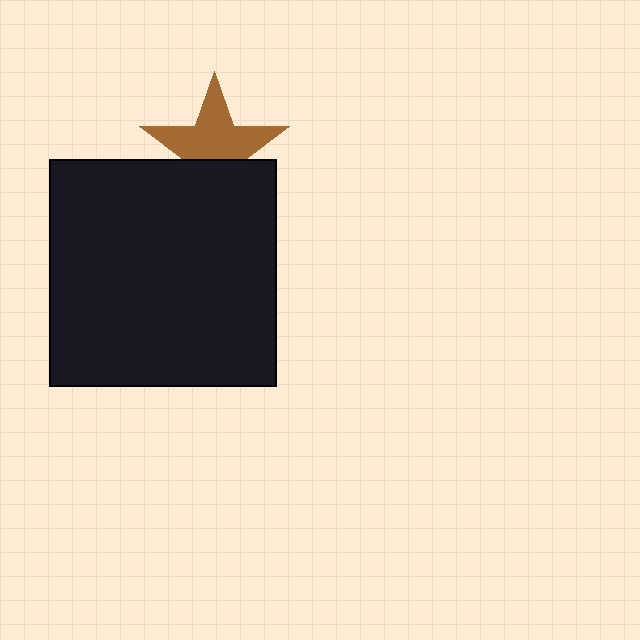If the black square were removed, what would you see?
You would see the complete brown star.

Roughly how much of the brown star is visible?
About half of it is visible (roughly 63%).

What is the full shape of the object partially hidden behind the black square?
The partially hidden object is a brown star.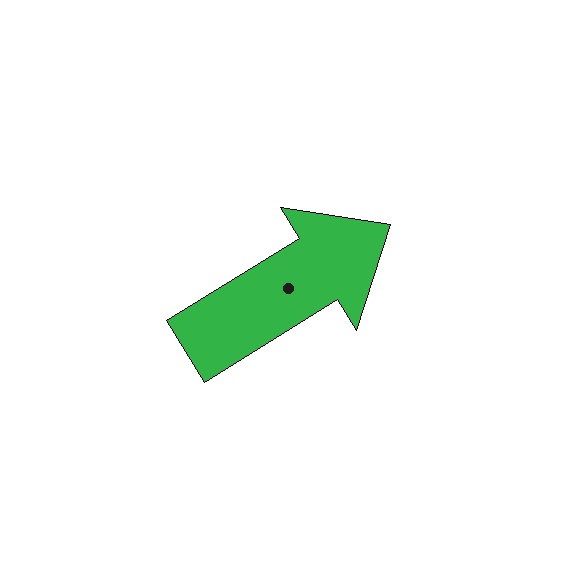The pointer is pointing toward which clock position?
Roughly 2 o'clock.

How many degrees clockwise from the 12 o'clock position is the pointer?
Approximately 58 degrees.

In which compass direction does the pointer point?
Northeast.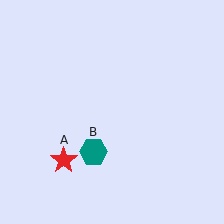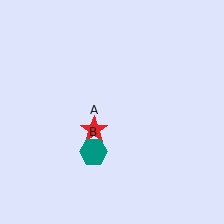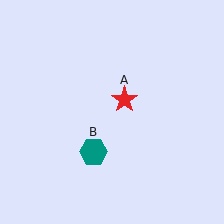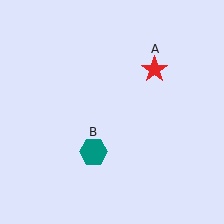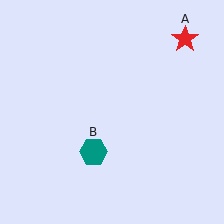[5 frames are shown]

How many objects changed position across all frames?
1 object changed position: red star (object A).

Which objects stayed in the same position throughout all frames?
Teal hexagon (object B) remained stationary.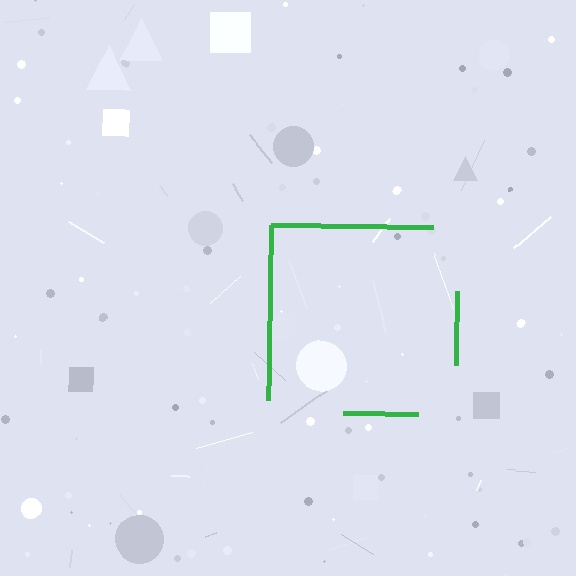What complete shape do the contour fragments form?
The contour fragments form a square.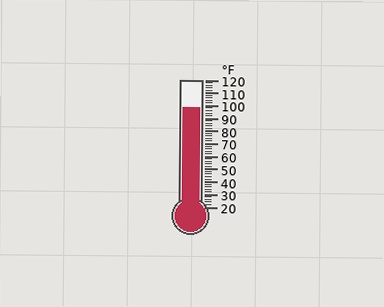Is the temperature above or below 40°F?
The temperature is above 40°F.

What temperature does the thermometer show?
The thermometer shows approximately 98°F.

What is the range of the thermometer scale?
The thermometer scale ranges from 20°F to 120°F.